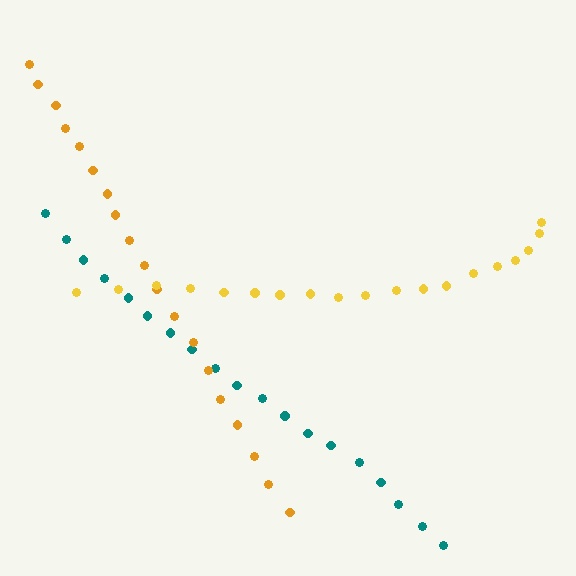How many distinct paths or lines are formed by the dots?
There are 3 distinct paths.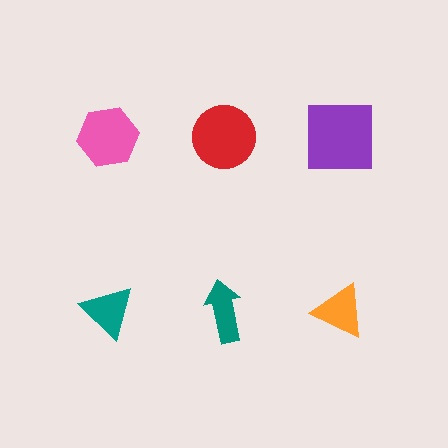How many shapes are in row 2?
3 shapes.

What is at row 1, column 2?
A red circle.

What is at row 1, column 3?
A purple square.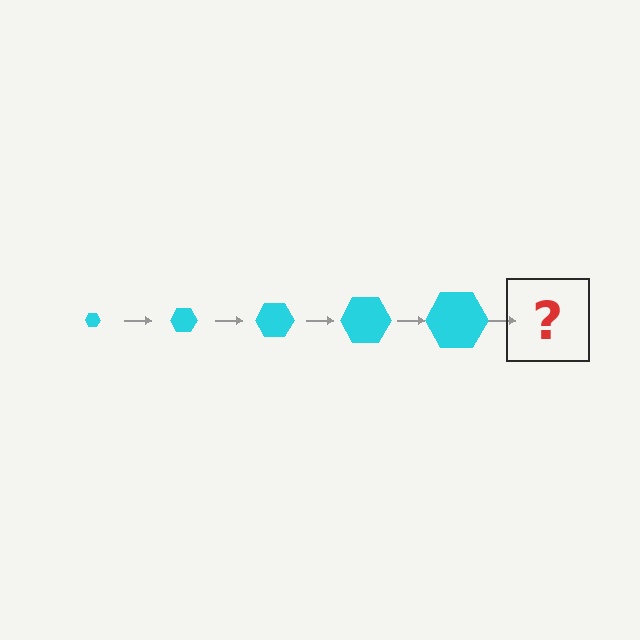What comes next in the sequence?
The next element should be a cyan hexagon, larger than the previous one.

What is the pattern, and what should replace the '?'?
The pattern is that the hexagon gets progressively larger each step. The '?' should be a cyan hexagon, larger than the previous one.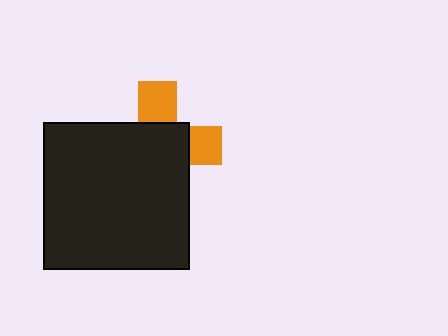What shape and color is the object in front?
The object in front is a black square.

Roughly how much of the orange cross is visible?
A small part of it is visible (roughly 33%).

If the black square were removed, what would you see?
You would see the complete orange cross.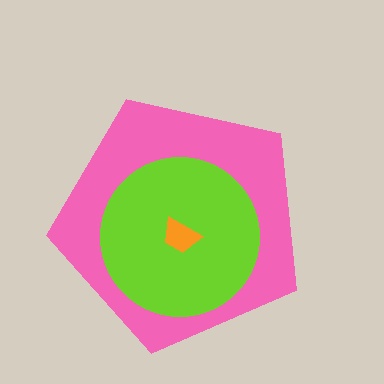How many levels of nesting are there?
3.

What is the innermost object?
The orange trapezoid.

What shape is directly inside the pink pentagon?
The lime circle.